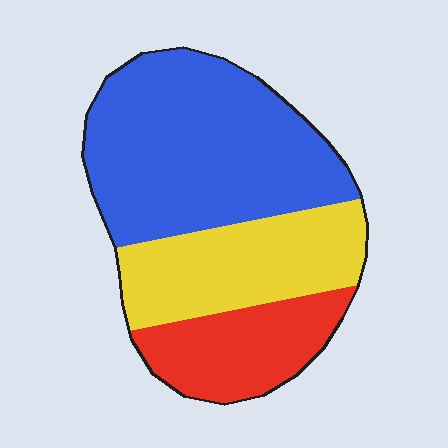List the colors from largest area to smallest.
From largest to smallest: blue, yellow, red.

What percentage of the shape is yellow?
Yellow covers 28% of the shape.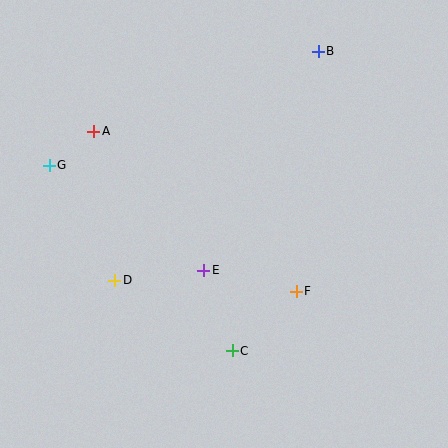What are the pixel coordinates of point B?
Point B is at (318, 51).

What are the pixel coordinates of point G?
Point G is at (49, 165).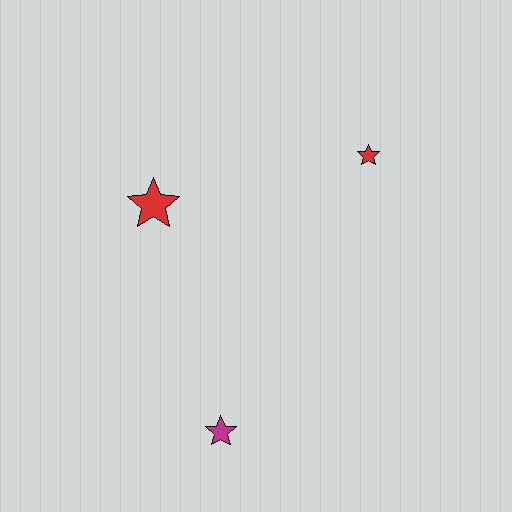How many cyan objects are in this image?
There are no cyan objects.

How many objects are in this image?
There are 3 objects.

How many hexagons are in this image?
There are no hexagons.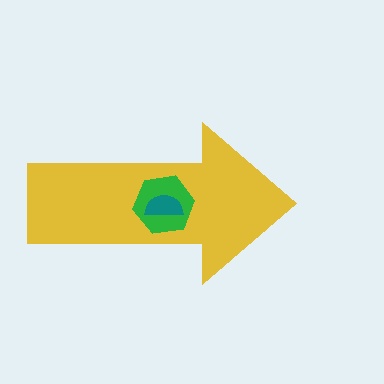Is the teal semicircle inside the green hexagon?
Yes.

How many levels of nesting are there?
3.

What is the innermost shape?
The teal semicircle.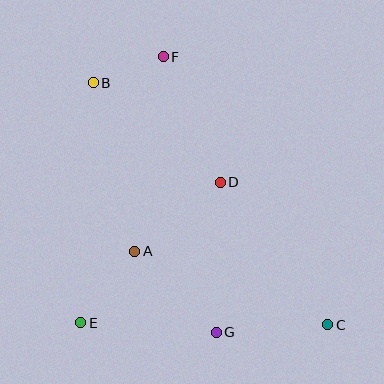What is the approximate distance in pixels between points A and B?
The distance between A and B is approximately 173 pixels.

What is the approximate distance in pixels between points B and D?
The distance between B and D is approximately 161 pixels.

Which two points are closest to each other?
Points B and F are closest to each other.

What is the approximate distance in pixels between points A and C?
The distance between A and C is approximately 207 pixels.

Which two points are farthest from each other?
Points B and C are farthest from each other.